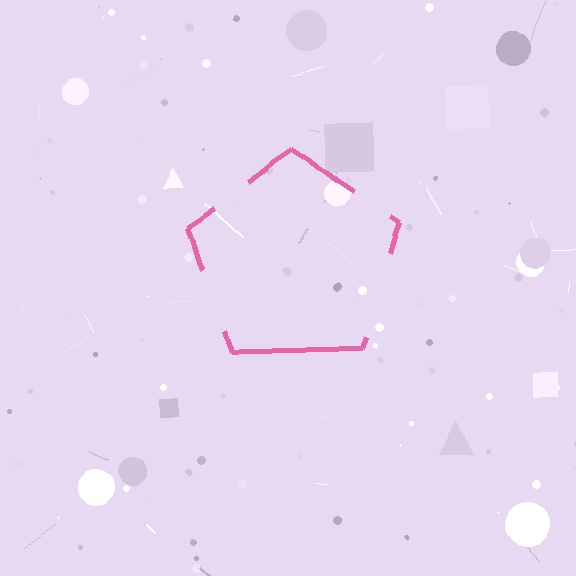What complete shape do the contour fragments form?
The contour fragments form a pentagon.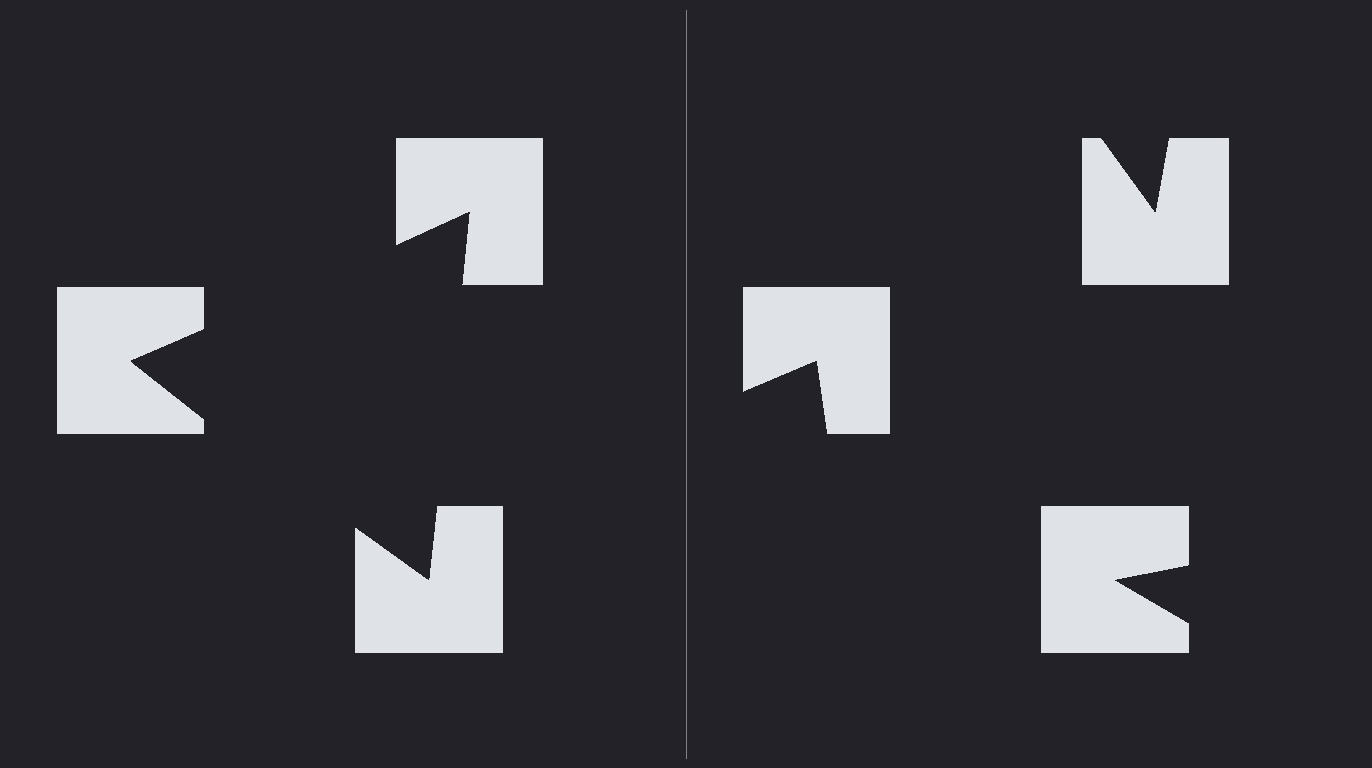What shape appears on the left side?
An illusory triangle.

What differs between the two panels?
The notched squares are positioned identically on both sides; only the wedge orientations differ. On the left they align to a triangle; on the right they are misaligned.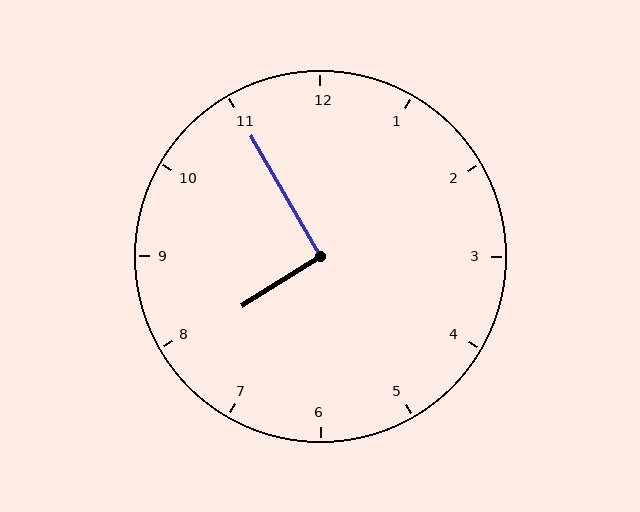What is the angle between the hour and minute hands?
Approximately 92 degrees.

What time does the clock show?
7:55.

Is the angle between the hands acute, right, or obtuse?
It is right.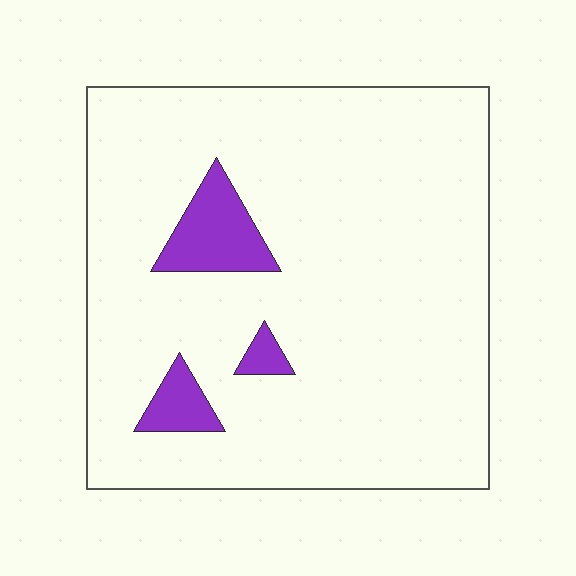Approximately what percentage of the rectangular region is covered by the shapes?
Approximately 10%.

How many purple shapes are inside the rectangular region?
3.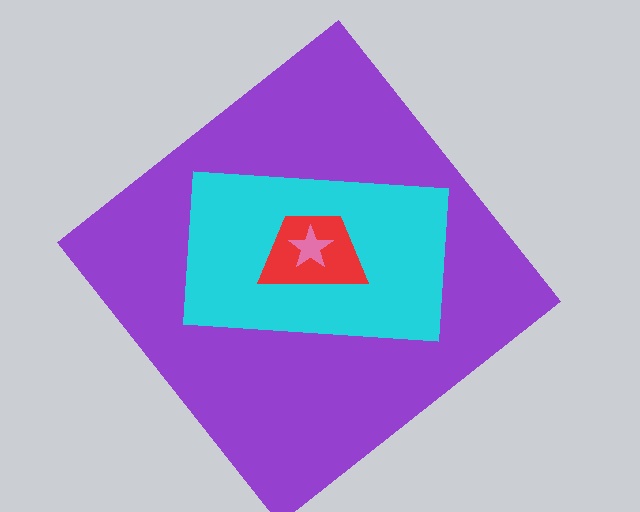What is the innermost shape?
The pink star.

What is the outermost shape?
The purple diamond.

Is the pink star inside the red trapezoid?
Yes.